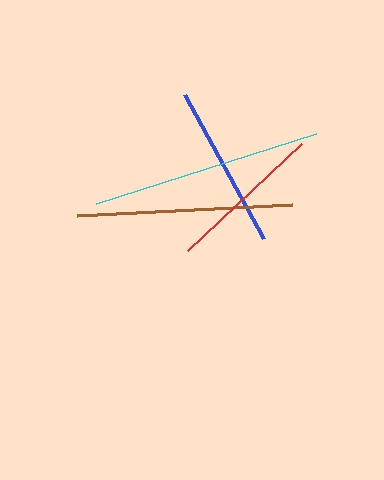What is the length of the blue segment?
The blue segment is approximately 165 pixels long.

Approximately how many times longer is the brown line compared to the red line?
The brown line is approximately 1.4 times the length of the red line.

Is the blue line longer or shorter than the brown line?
The brown line is longer than the blue line.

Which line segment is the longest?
The cyan line is the longest at approximately 231 pixels.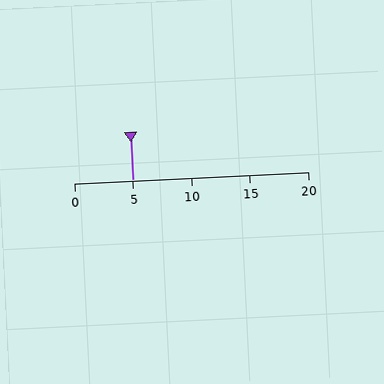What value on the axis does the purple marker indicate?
The marker indicates approximately 5.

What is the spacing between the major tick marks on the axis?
The major ticks are spaced 5 apart.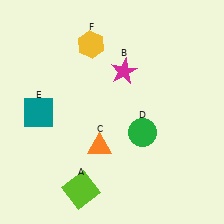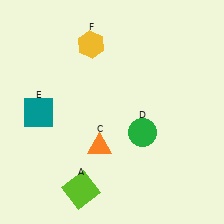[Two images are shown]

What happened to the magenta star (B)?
The magenta star (B) was removed in Image 2. It was in the top-right area of Image 1.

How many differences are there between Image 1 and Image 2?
There is 1 difference between the two images.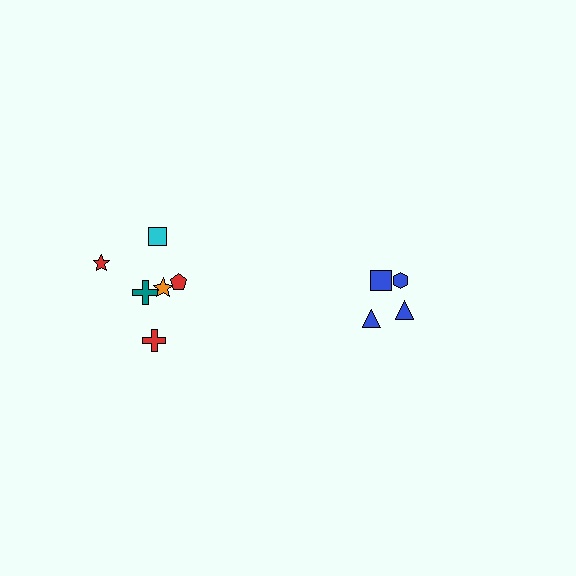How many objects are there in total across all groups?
There are 10 objects.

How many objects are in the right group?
There are 4 objects.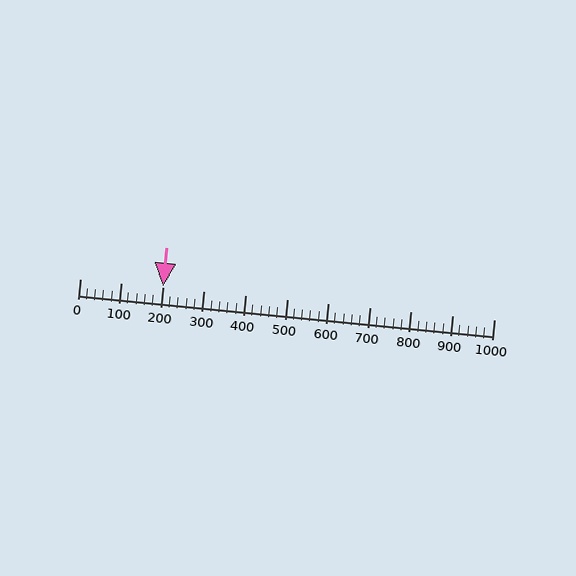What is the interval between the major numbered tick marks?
The major tick marks are spaced 100 units apart.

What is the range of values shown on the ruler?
The ruler shows values from 0 to 1000.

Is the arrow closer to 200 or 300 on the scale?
The arrow is closer to 200.